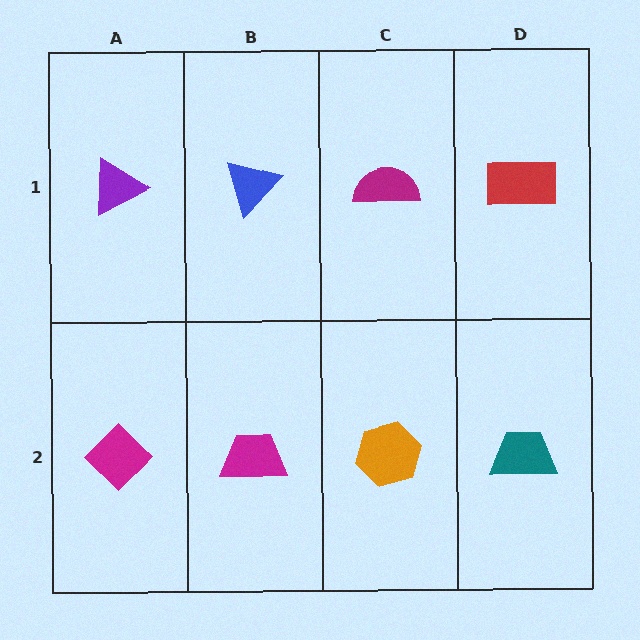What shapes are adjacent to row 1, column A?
A magenta diamond (row 2, column A), a blue triangle (row 1, column B).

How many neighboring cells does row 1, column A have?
2.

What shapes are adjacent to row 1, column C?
An orange hexagon (row 2, column C), a blue triangle (row 1, column B), a red rectangle (row 1, column D).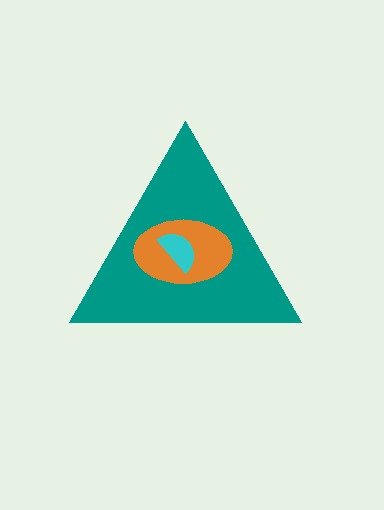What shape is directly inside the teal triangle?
The orange ellipse.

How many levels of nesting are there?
3.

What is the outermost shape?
The teal triangle.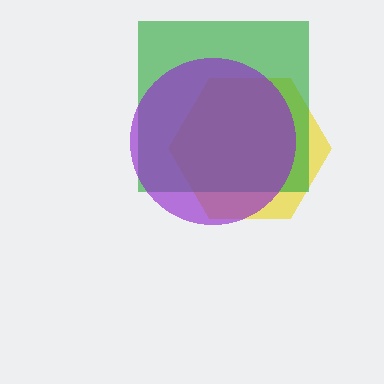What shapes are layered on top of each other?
The layered shapes are: a yellow hexagon, a green square, a purple circle.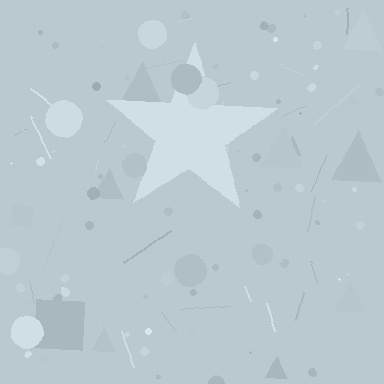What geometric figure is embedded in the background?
A star is embedded in the background.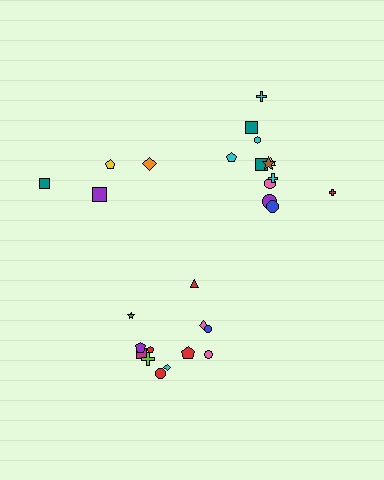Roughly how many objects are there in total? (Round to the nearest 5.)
Roughly 30 objects in total.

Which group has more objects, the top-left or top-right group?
The top-right group.